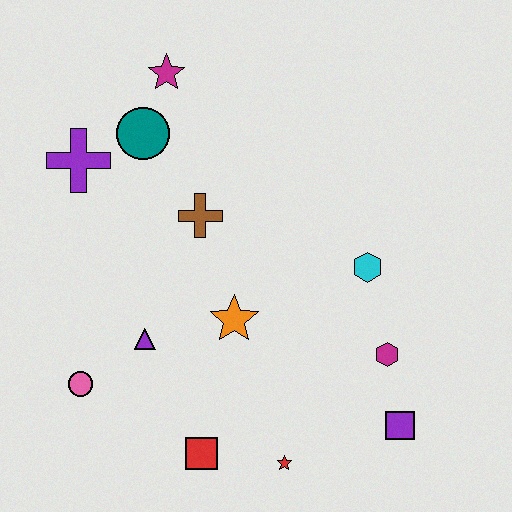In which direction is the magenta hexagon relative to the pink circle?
The magenta hexagon is to the right of the pink circle.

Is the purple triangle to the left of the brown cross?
Yes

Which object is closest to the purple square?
The magenta hexagon is closest to the purple square.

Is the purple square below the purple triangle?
Yes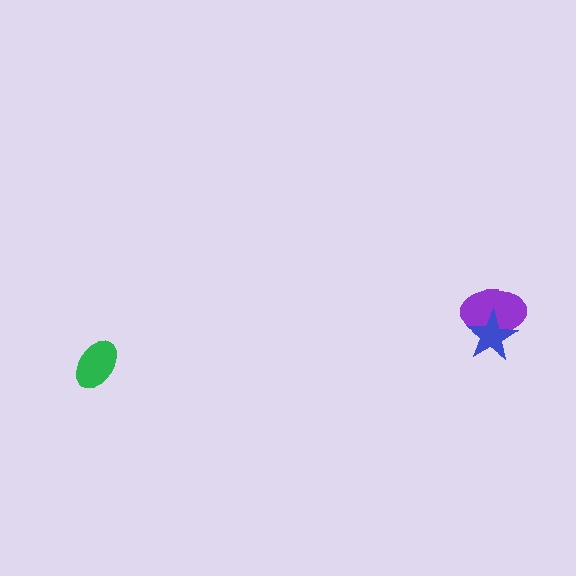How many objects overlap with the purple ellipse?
1 object overlaps with the purple ellipse.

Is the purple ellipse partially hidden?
Yes, it is partially covered by another shape.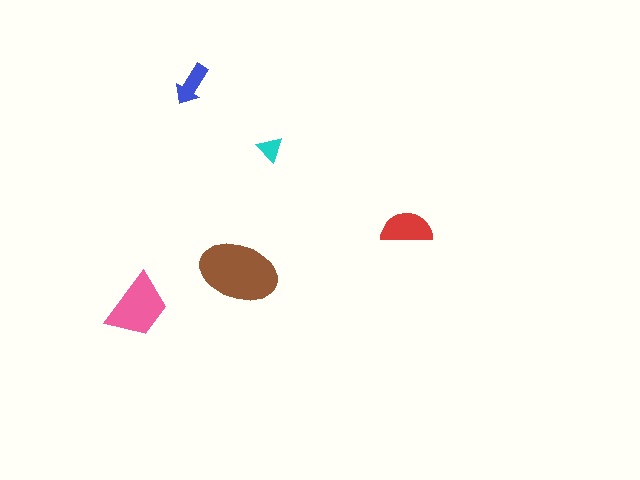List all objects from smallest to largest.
The cyan triangle, the blue arrow, the red semicircle, the pink trapezoid, the brown ellipse.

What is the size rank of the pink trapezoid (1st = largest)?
2nd.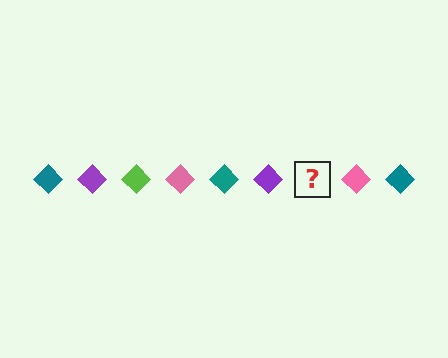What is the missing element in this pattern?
The missing element is a lime diamond.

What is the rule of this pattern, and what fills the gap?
The rule is that the pattern cycles through teal, purple, lime, pink diamonds. The gap should be filled with a lime diamond.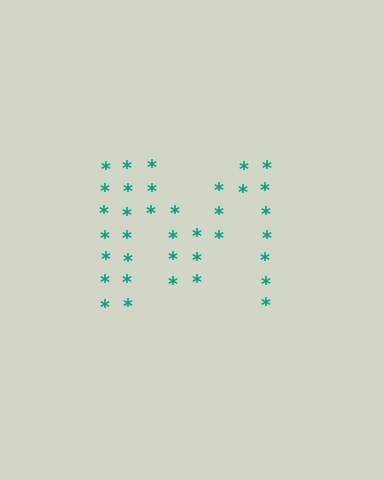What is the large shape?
The large shape is the letter M.